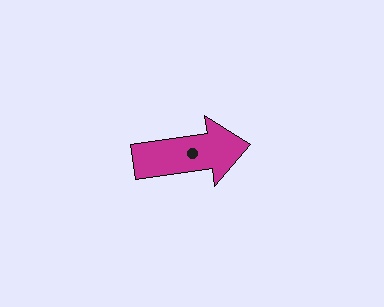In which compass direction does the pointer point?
East.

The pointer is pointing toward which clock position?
Roughly 3 o'clock.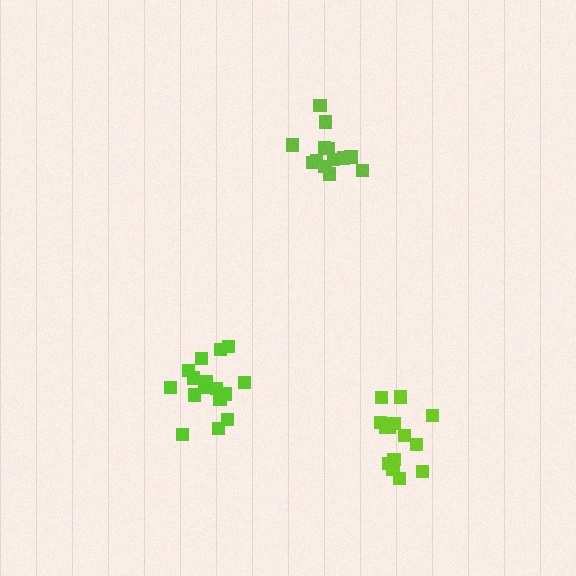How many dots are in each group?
Group 1: 13 dots, Group 2: 16 dots, Group 3: 14 dots (43 total).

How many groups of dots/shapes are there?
There are 3 groups.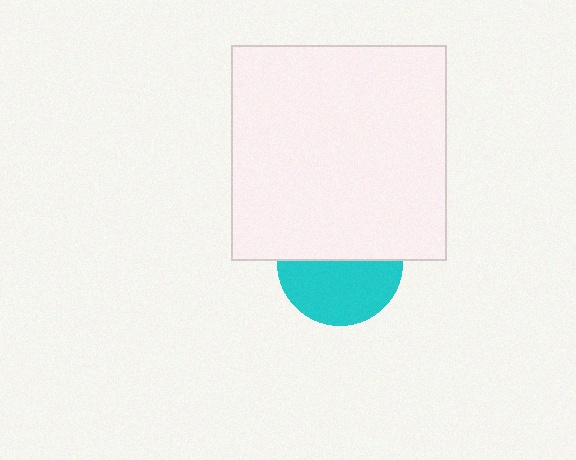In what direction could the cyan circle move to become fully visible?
The cyan circle could move down. That would shift it out from behind the white rectangle entirely.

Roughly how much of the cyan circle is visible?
About half of it is visible (roughly 52%).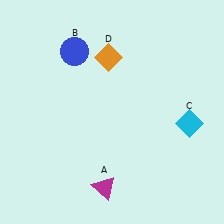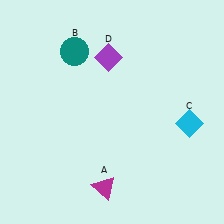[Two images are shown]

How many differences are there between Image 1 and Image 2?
There are 2 differences between the two images.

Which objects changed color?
B changed from blue to teal. D changed from orange to purple.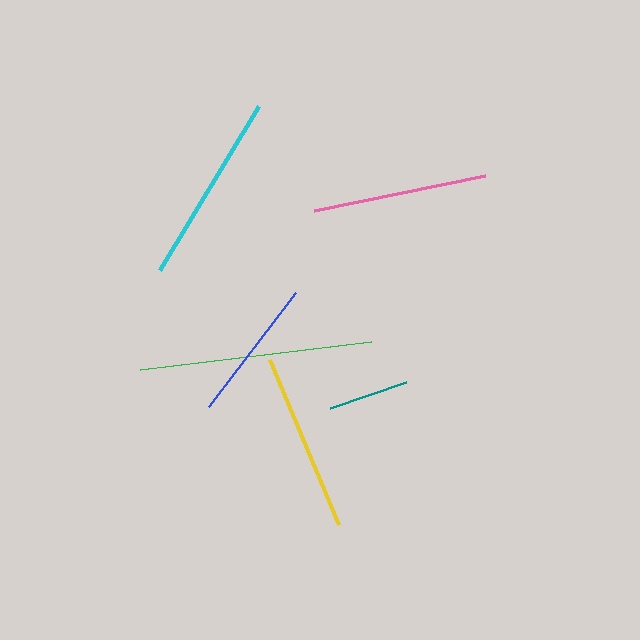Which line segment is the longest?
The green line is the longest at approximately 233 pixels.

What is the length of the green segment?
The green segment is approximately 233 pixels long.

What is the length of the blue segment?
The blue segment is approximately 143 pixels long.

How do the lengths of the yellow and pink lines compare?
The yellow and pink lines are approximately the same length.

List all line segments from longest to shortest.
From longest to shortest: green, cyan, yellow, pink, blue, teal.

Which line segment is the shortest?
The teal line is the shortest at approximately 80 pixels.